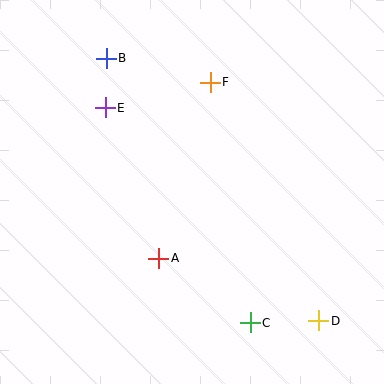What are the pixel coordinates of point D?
Point D is at (319, 321).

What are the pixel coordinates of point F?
Point F is at (210, 82).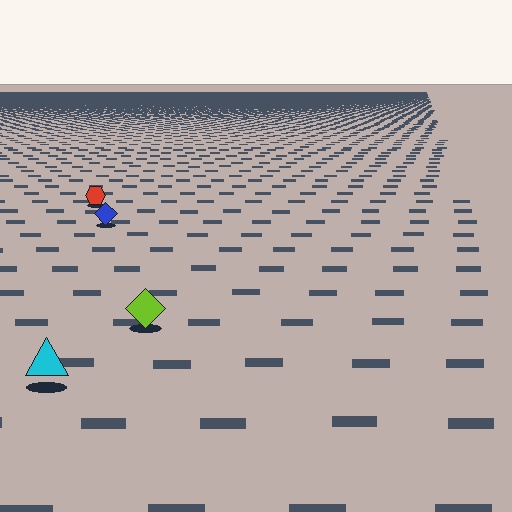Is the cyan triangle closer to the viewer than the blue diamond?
Yes. The cyan triangle is closer — you can tell from the texture gradient: the ground texture is coarser near it.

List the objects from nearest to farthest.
From nearest to farthest: the cyan triangle, the lime diamond, the blue diamond, the red hexagon.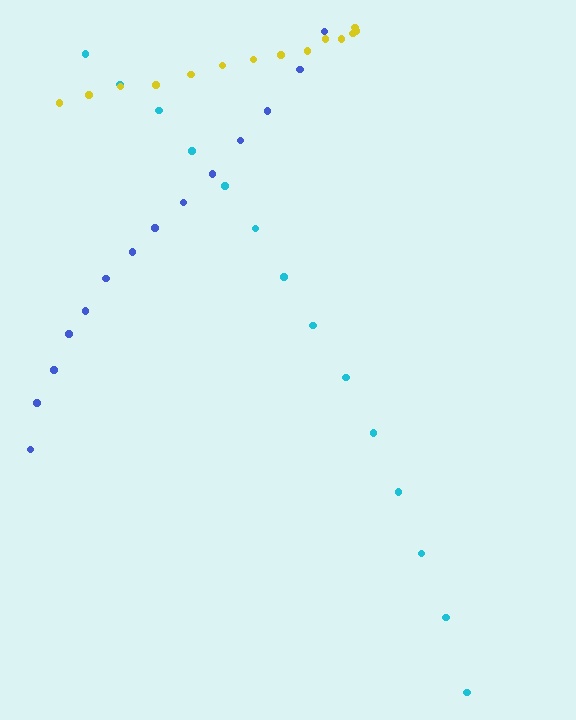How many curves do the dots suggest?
There are 3 distinct paths.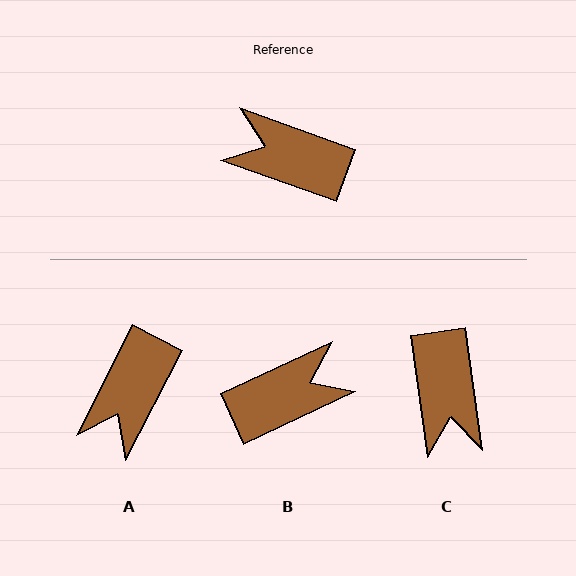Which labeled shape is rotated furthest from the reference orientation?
B, about 135 degrees away.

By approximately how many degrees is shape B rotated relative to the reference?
Approximately 135 degrees clockwise.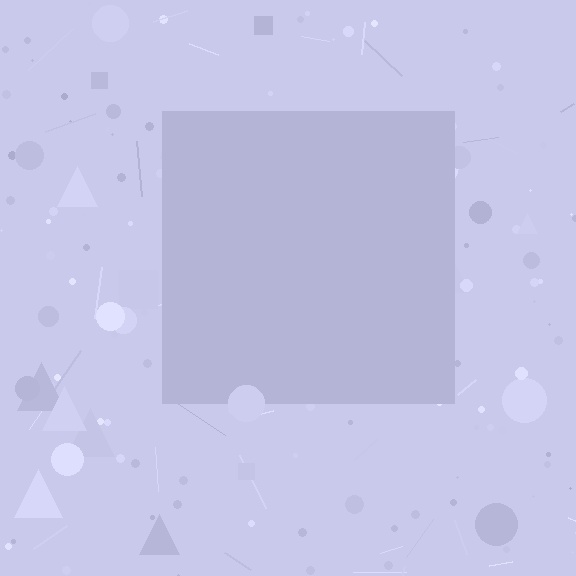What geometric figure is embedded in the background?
A square is embedded in the background.